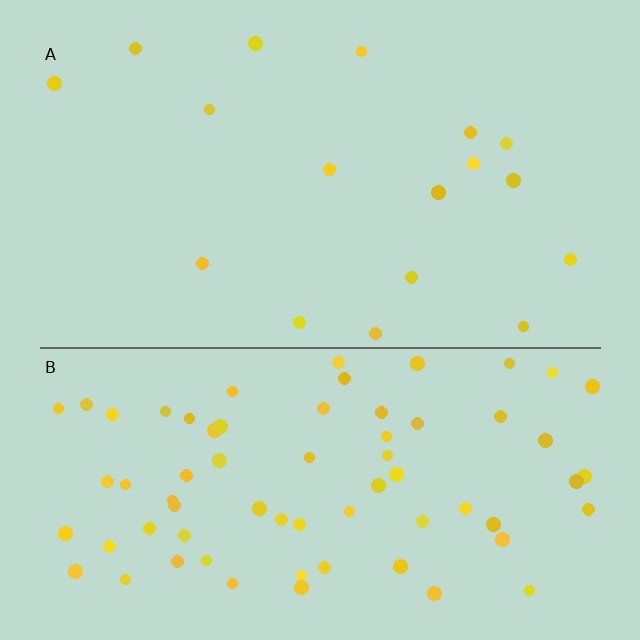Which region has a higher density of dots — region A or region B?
B (the bottom).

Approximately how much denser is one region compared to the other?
Approximately 4.0× — region B over region A.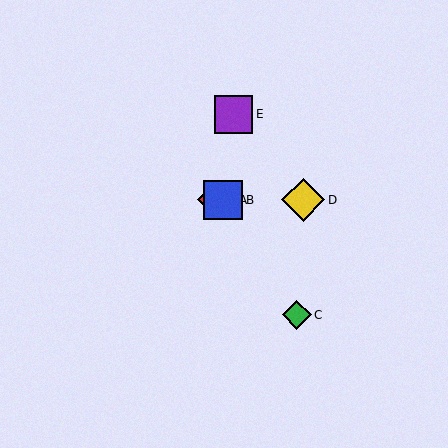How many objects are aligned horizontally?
3 objects (A, B, D) are aligned horizontally.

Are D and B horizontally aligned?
Yes, both are at y≈200.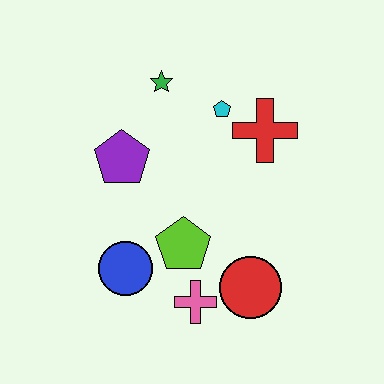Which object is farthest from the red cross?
The blue circle is farthest from the red cross.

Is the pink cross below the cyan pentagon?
Yes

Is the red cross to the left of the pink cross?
No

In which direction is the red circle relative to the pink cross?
The red circle is to the right of the pink cross.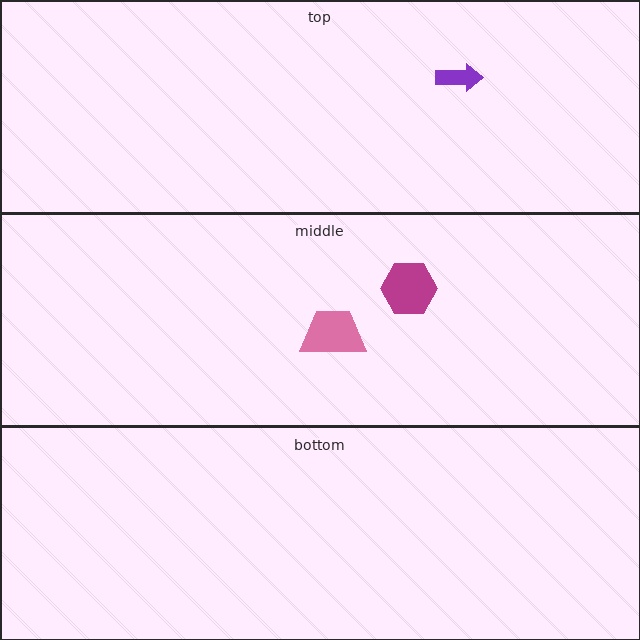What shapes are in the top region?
The purple arrow.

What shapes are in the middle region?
The pink trapezoid, the magenta hexagon.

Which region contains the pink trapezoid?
The middle region.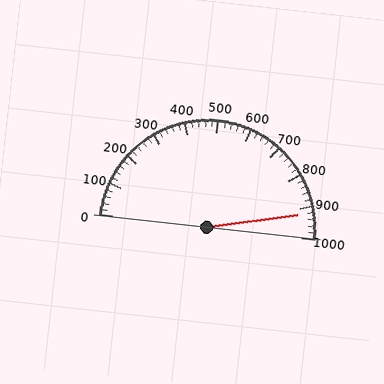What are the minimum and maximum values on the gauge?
The gauge ranges from 0 to 1000.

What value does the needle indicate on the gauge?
The needle indicates approximately 920.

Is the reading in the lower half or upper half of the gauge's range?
The reading is in the upper half of the range (0 to 1000).